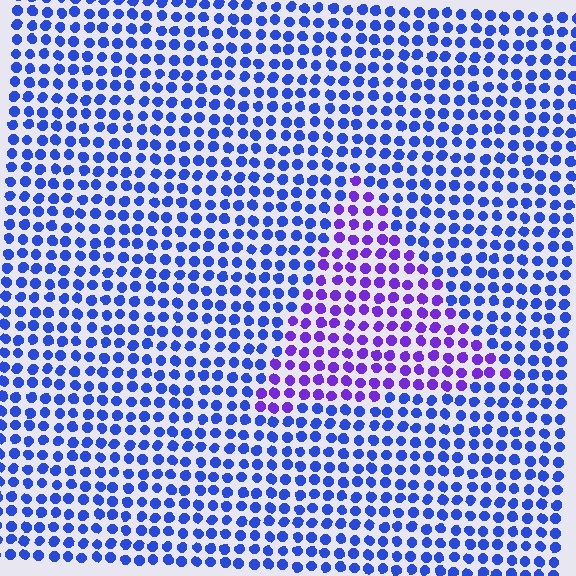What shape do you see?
I see a triangle.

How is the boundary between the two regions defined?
The boundary is defined purely by a slight shift in hue (about 38 degrees). Spacing, size, and orientation are identical on both sides.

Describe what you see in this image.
The image is filled with small blue elements in a uniform arrangement. A triangle-shaped region is visible where the elements are tinted to a slightly different hue, forming a subtle color boundary.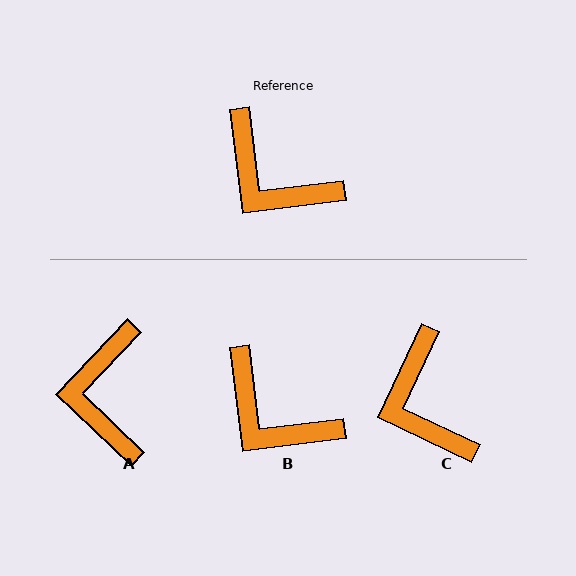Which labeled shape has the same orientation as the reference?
B.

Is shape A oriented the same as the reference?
No, it is off by about 51 degrees.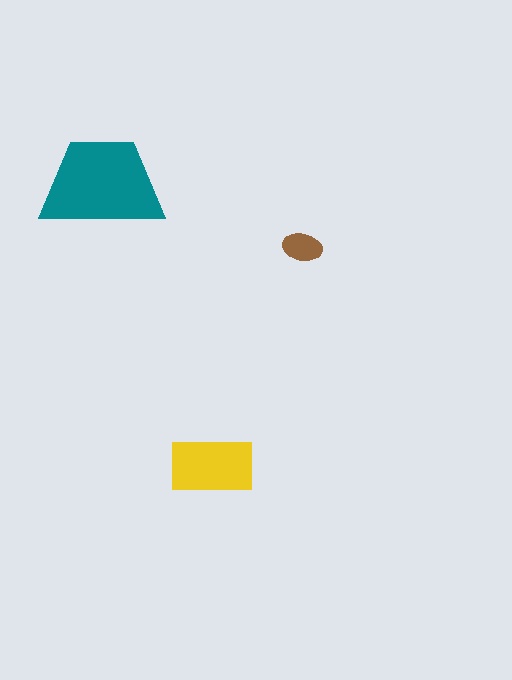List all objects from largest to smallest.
The teal trapezoid, the yellow rectangle, the brown ellipse.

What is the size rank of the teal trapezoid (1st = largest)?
1st.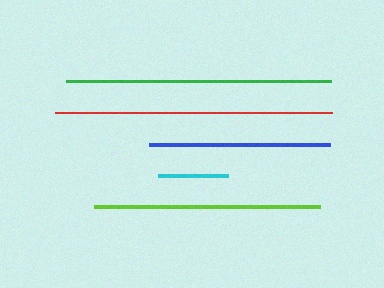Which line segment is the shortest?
The cyan line is the shortest at approximately 71 pixels.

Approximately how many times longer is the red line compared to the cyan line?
The red line is approximately 3.9 times the length of the cyan line.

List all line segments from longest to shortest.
From longest to shortest: red, green, lime, blue, cyan.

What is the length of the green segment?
The green segment is approximately 265 pixels long.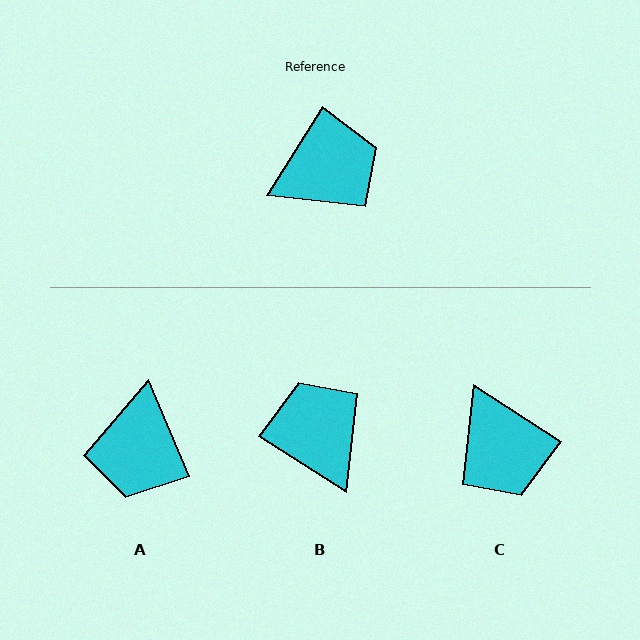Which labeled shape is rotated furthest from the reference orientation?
A, about 125 degrees away.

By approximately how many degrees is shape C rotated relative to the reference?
Approximately 90 degrees clockwise.